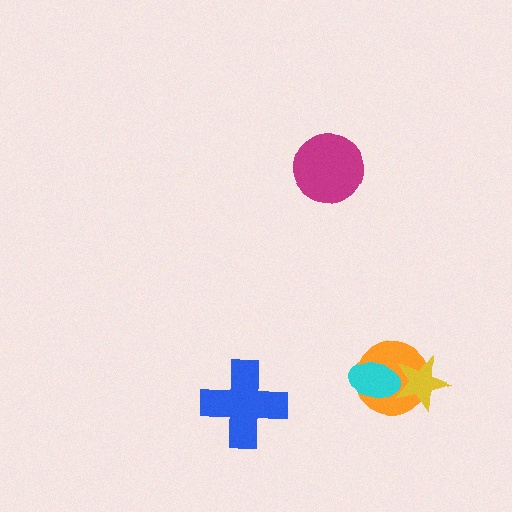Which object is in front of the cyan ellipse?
The yellow star is in front of the cyan ellipse.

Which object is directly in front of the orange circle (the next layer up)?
The cyan ellipse is directly in front of the orange circle.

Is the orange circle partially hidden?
Yes, it is partially covered by another shape.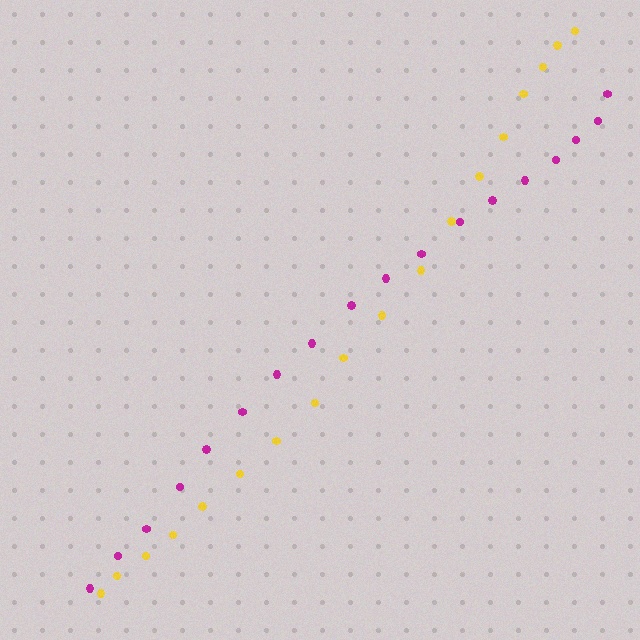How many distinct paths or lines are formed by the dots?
There are 2 distinct paths.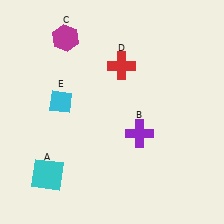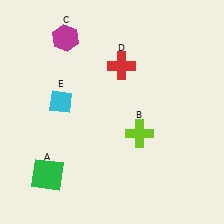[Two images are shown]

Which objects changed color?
A changed from cyan to green. B changed from purple to lime.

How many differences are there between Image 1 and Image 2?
There are 2 differences between the two images.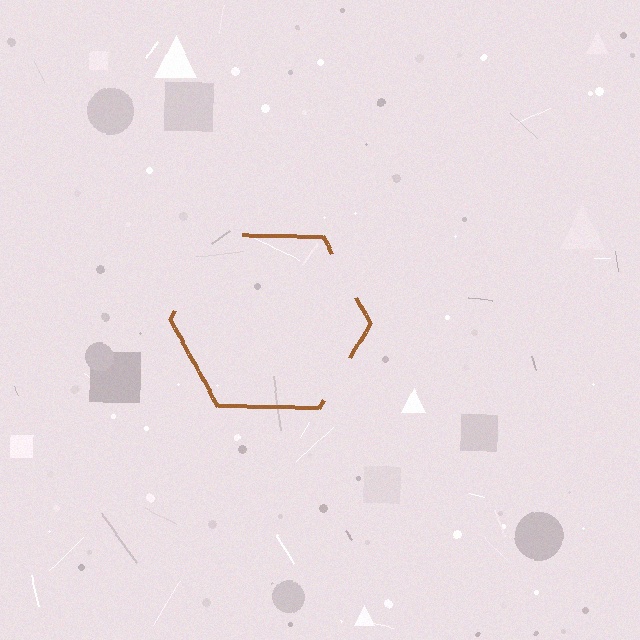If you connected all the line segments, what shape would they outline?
They would outline a hexagon.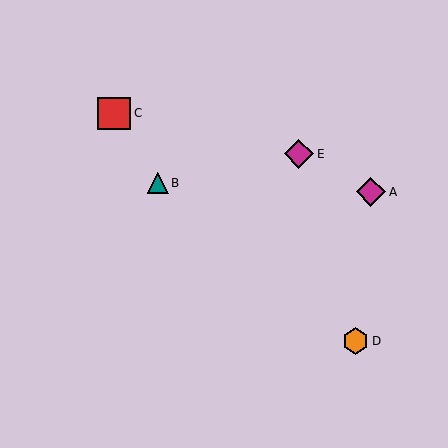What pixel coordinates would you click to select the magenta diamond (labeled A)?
Click at (371, 192) to select the magenta diamond A.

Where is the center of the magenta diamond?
The center of the magenta diamond is at (299, 154).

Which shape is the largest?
The red square (labeled C) is the largest.